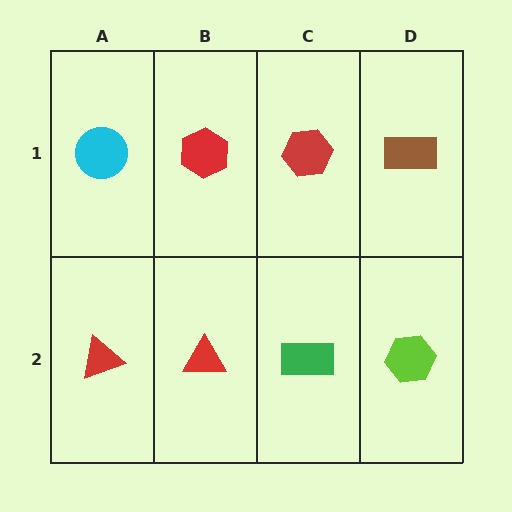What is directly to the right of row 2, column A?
A red triangle.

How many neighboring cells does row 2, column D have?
2.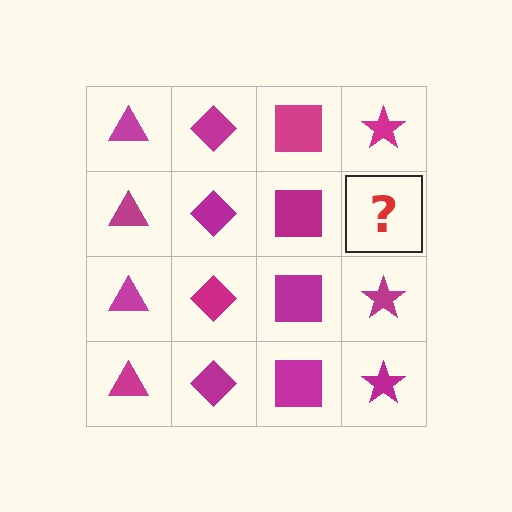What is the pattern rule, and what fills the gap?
The rule is that each column has a consistent shape. The gap should be filled with a magenta star.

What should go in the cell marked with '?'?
The missing cell should contain a magenta star.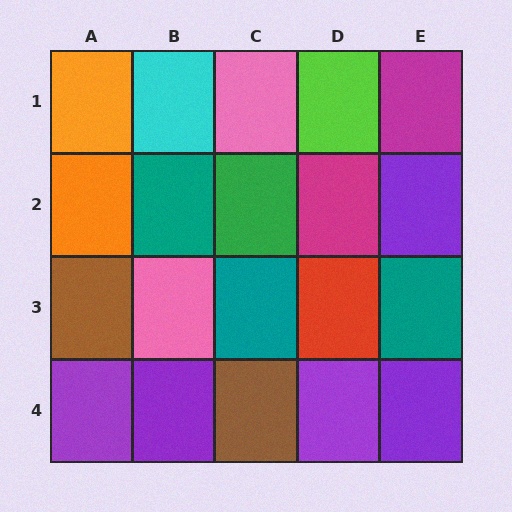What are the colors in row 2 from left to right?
Orange, teal, green, magenta, purple.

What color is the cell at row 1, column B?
Cyan.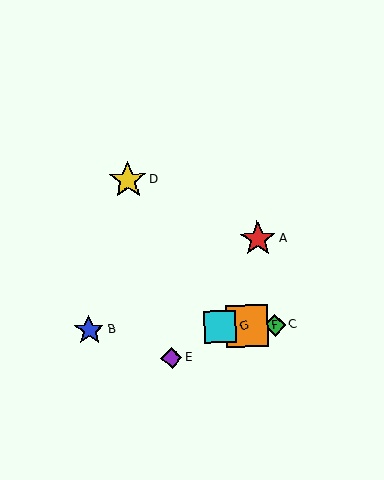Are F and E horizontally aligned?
No, F is at y≈326 and E is at y≈358.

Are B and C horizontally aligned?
Yes, both are at y≈330.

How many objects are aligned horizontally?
4 objects (B, C, F, G) are aligned horizontally.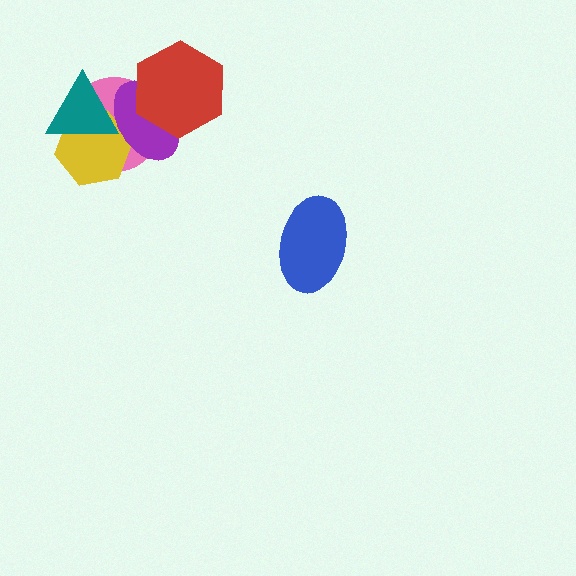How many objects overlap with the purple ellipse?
4 objects overlap with the purple ellipse.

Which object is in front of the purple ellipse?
The red hexagon is in front of the purple ellipse.